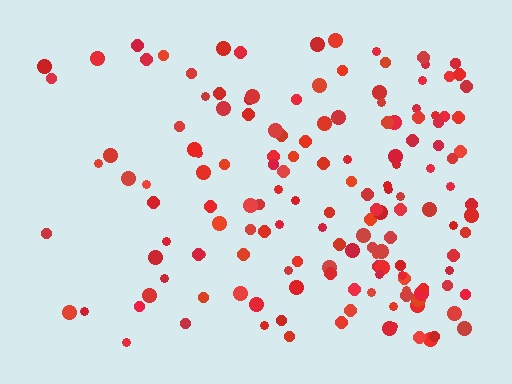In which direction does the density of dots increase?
From left to right, with the right side densest.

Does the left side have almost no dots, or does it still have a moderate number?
Still a moderate number, just noticeably fewer than the right.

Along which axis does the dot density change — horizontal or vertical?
Horizontal.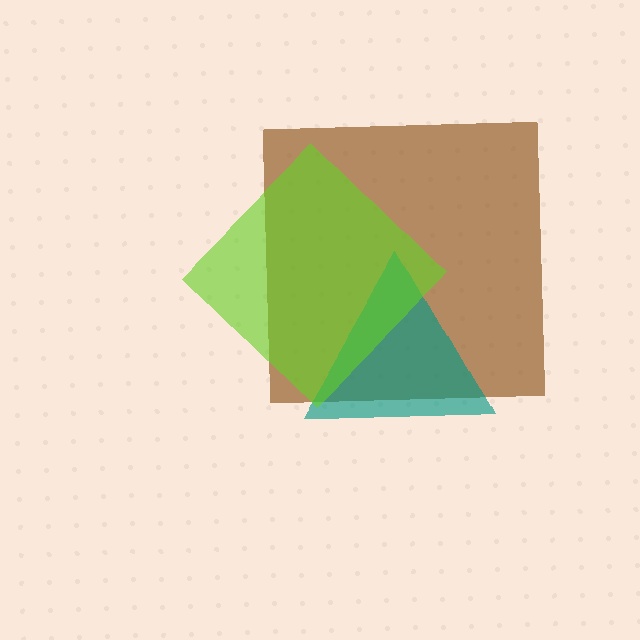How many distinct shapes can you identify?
There are 3 distinct shapes: a brown square, a teal triangle, a lime diamond.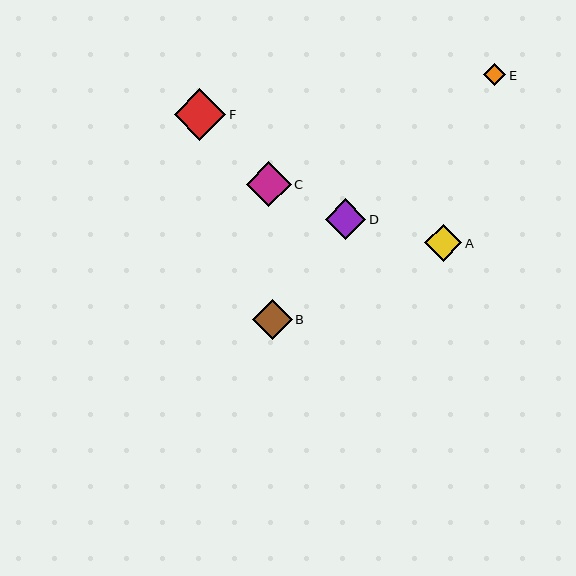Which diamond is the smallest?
Diamond E is the smallest with a size of approximately 22 pixels.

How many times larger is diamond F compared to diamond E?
Diamond F is approximately 2.3 times the size of diamond E.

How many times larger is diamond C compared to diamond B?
Diamond C is approximately 1.1 times the size of diamond B.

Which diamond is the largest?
Diamond F is the largest with a size of approximately 51 pixels.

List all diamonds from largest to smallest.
From largest to smallest: F, C, D, B, A, E.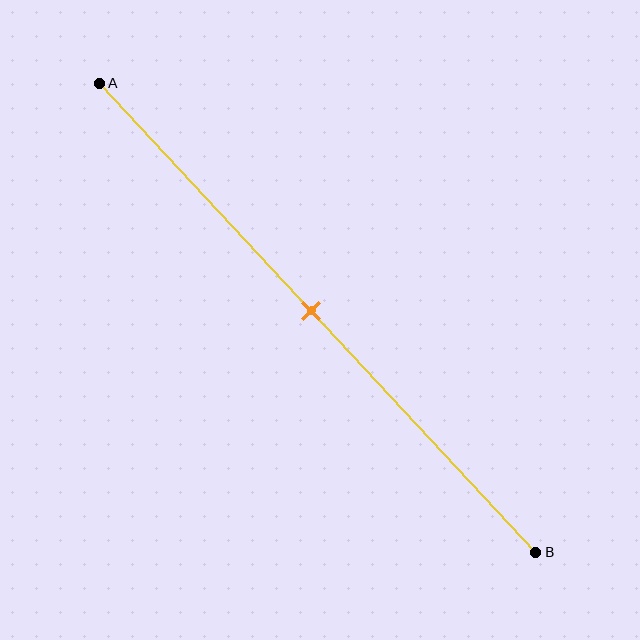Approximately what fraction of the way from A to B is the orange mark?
The orange mark is approximately 50% of the way from A to B.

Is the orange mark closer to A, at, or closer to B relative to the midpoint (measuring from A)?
The orange mark is approximately at the midpoint of segment AB.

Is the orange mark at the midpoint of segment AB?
Yes, the mark is approximately at the midpoint.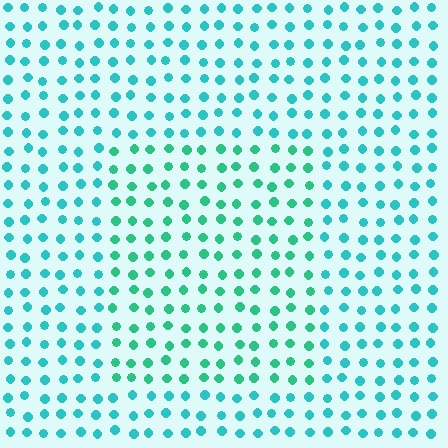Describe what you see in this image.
The image is filled with small cyan elements in a uniform arrangement. A rectangle-shaped region is visible where the elements are tinted to a slightly different hue, forming a subtle color boundary.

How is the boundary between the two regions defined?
The boundary is defined purely by a slight shift in hue (about 25 degrees). Spacing, size, and orientation are identical on both sides.